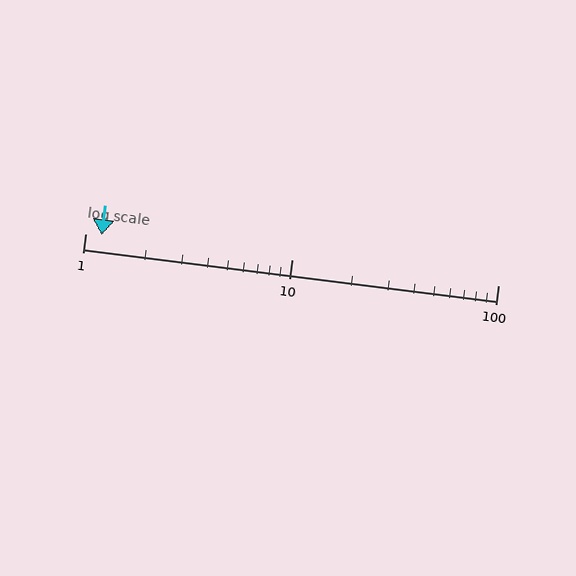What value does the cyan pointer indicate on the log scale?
The pointer indicates approximately 1.2.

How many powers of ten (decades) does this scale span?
The scale spans 2 decades, from 1 to 100.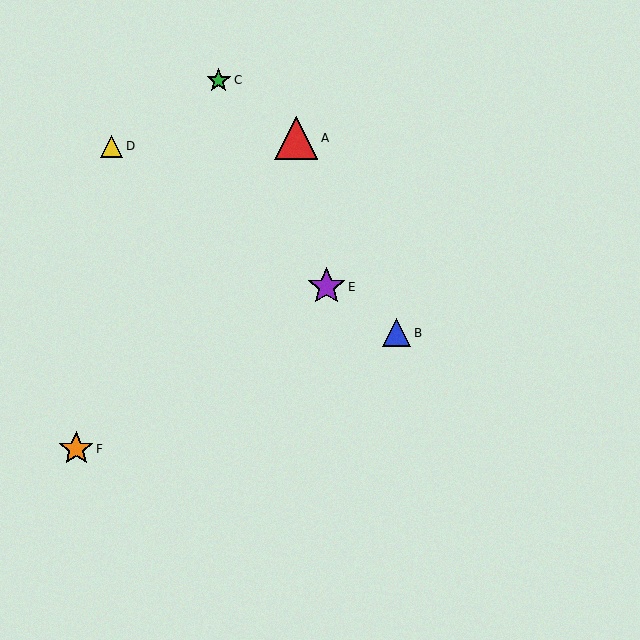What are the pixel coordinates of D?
Object D is at (112, 146).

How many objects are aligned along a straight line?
3 objects (B, D, E) are aligned along a straight line.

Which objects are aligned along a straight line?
Objects B, D, E are aligned along a straight line.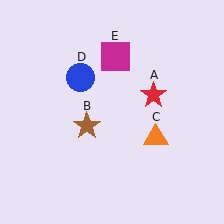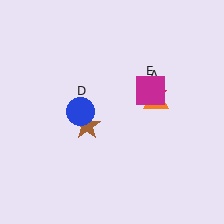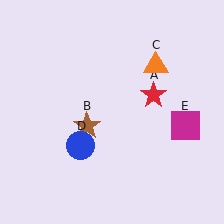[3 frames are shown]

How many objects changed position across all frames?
3 objects changed position: orange triangle (object C), blue circle (object D), magenta square (object E).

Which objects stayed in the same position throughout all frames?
Red star (object A) and brown star (object B) remained stationary.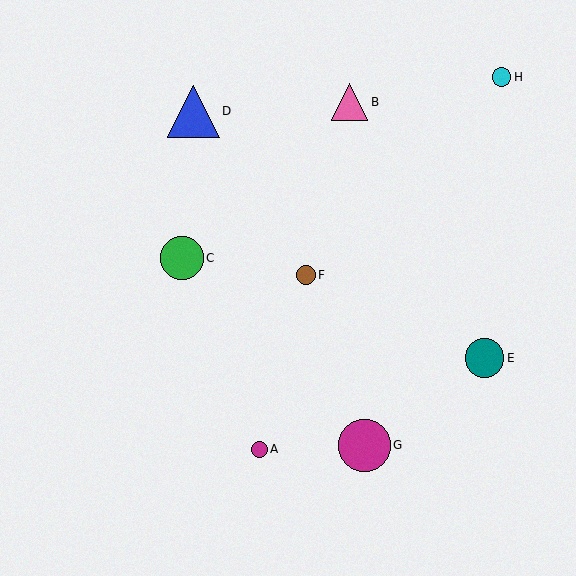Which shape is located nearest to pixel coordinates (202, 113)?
The blue triangle (labeled D) at (193, 111) is nearest to that location.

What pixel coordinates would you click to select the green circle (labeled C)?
Click at (182, 258) to select the green circle C.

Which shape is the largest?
The blue triangle (labeled D) is the largest.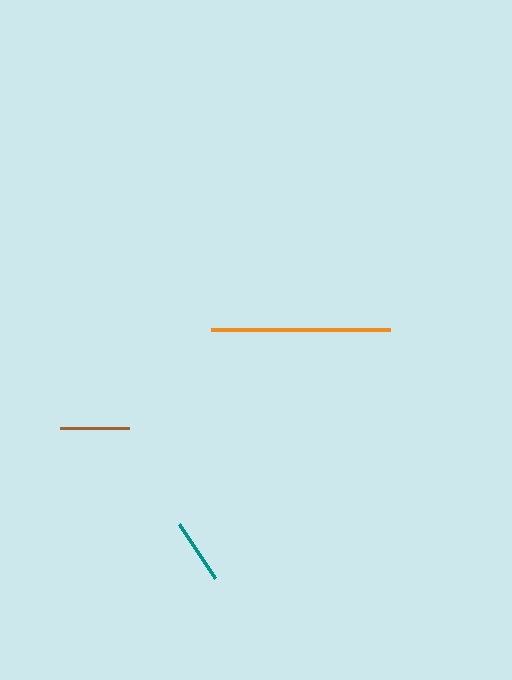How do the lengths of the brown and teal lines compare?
The brown and teal lines are approximately the same length.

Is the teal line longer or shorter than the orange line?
The orange line is longer than the teal line.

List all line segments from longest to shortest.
From longest to shortest: orange, brown, teal.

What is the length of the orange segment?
The orange segment is approximately 179 pixels long.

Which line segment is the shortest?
The teal line is the shortest at approximately 65 pixels.